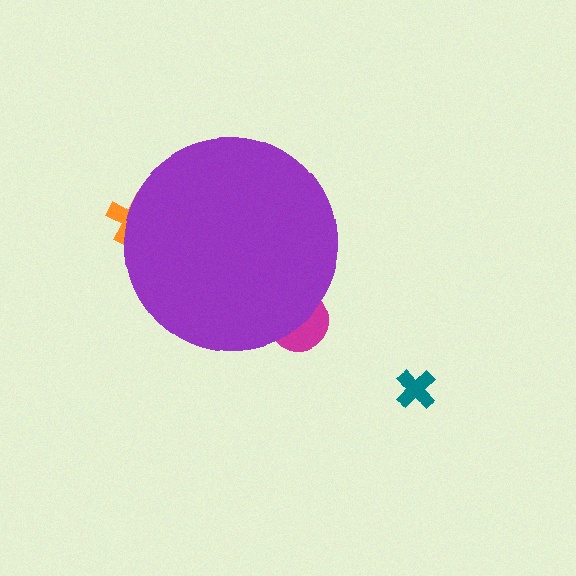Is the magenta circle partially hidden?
Yes, the magenta circle is partially hidden behind the purple circle.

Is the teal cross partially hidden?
No, the teal cross is fully visible.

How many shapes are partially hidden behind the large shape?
2 shapes are partially hidden.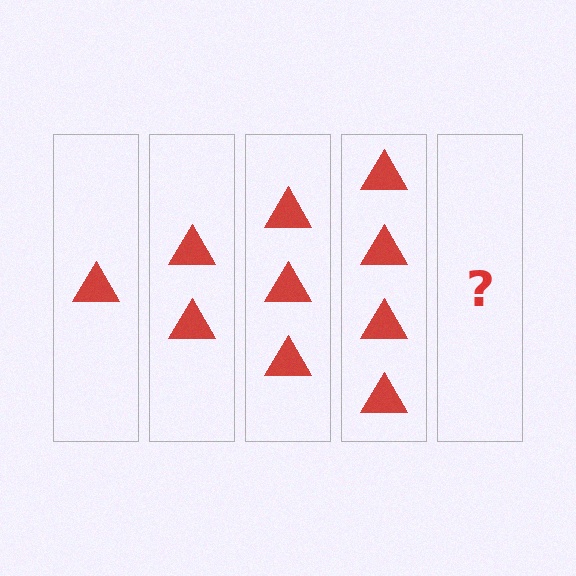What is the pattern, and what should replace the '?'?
The pattern is that each step adds one more triangle. The '?' should be 5 triangles.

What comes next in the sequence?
The next element should be 5 triangles.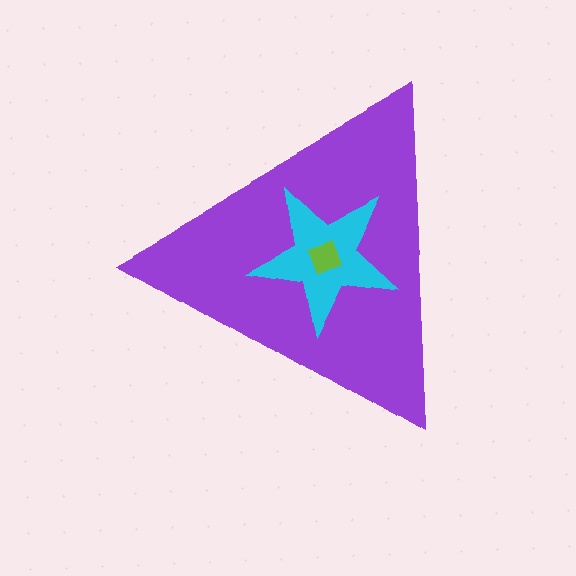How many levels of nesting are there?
3.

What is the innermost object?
The lime diamond.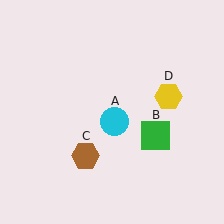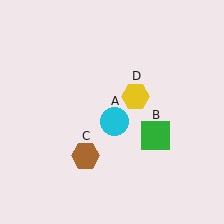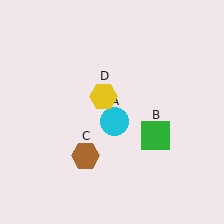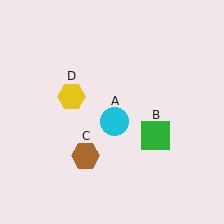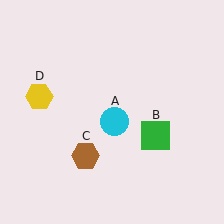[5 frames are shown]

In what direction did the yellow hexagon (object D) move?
The yellow hexagon (object D) moved left.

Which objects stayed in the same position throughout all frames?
Cyan circle (object A) and green square (object B) and brown hexagon (object C) remained stationary.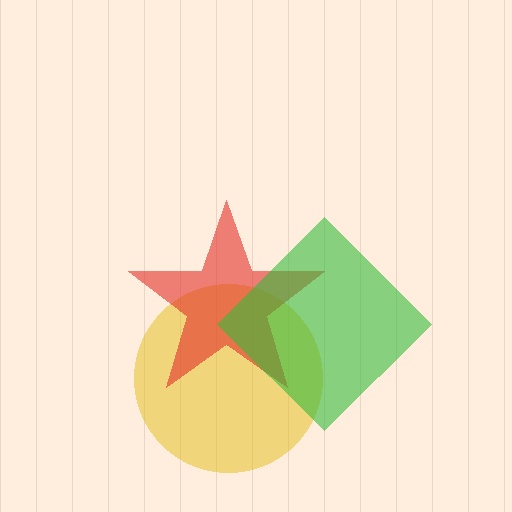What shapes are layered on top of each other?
The layered shapes are: a yellow circle, a red star, a green diamond.